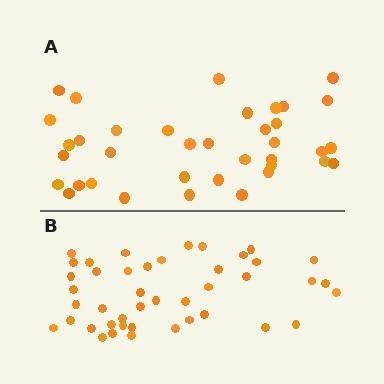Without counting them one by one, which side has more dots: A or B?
Region B (the bottom region) has more dots.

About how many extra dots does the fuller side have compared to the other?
Region B has about 6 more dots than region A.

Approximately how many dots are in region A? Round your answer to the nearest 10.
About 40 dots. (The exact count is 37, which rounds to 40.)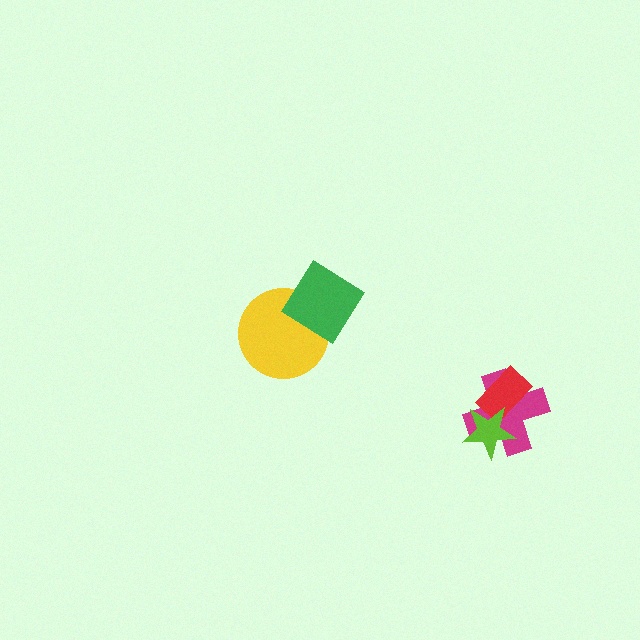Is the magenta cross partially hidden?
Yes, it is partially covered by another shape.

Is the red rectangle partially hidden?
Yes, it is partially covered by another shape.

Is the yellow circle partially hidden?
Yes, it is partially covered by another shape.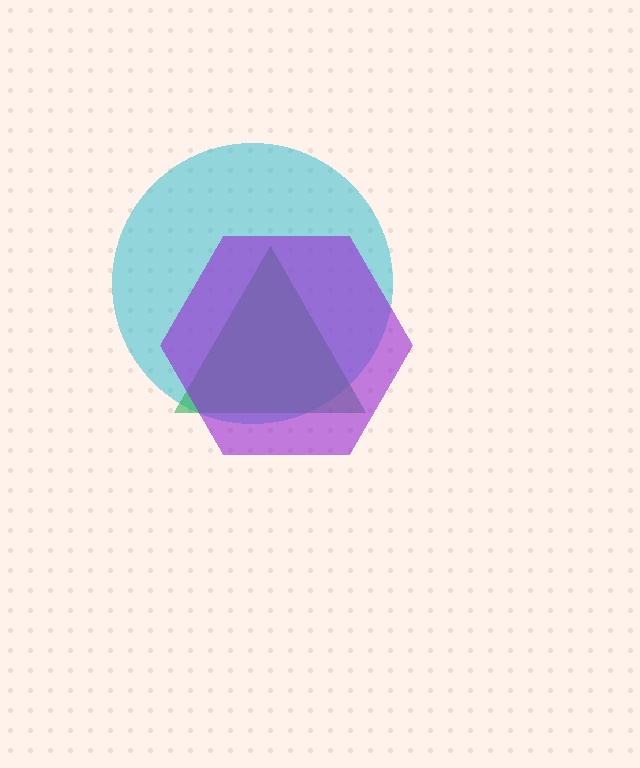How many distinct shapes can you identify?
There are 3 distinct shapes: a cyan circle, a green triangle, a purple hexagon.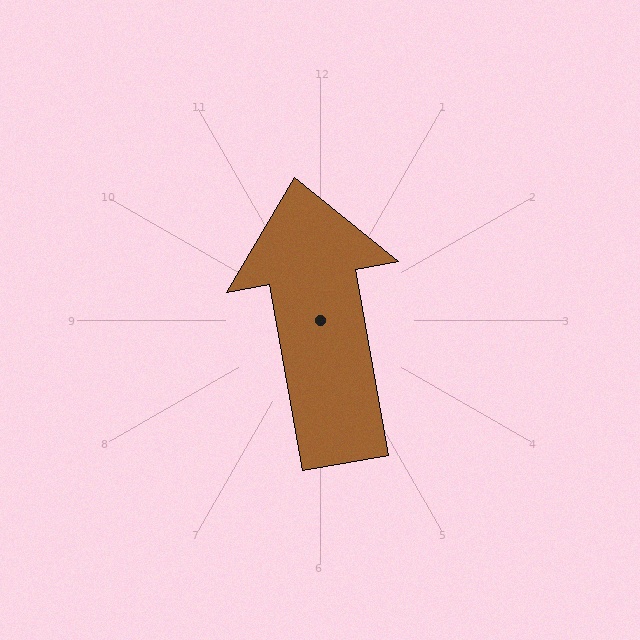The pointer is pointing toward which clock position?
Roughly 12 o'clock.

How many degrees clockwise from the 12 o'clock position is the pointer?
Approximately 350 degrees.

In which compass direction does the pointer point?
North.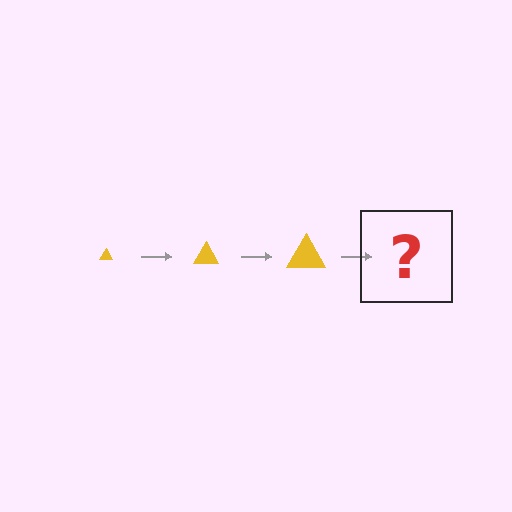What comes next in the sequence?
The next element should be a yellow triangle, larger than the previous one.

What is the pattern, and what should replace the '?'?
The pattern is that the triangle gets progressively larger each step. The '?' should be a yellow triangle, larger than the previous one.